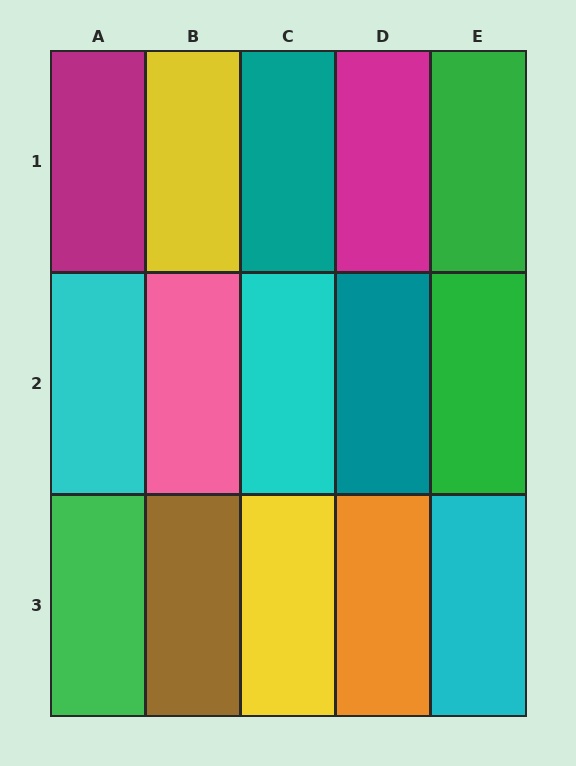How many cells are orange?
1 cell is orange.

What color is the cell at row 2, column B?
Pink.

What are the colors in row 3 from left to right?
Green, brown, yellow, orange, cyan.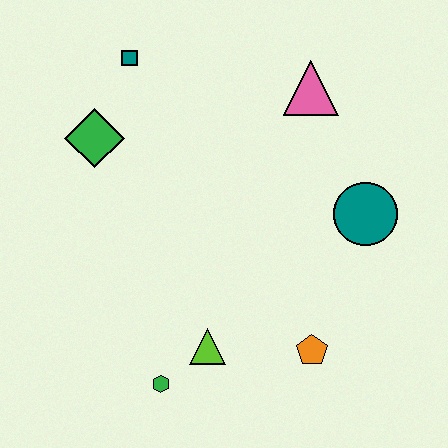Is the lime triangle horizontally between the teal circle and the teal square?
Yes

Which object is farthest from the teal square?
The orange pentagon is farthest from the teal square.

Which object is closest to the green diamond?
The teal square is closest to the green diamond.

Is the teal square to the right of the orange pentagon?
No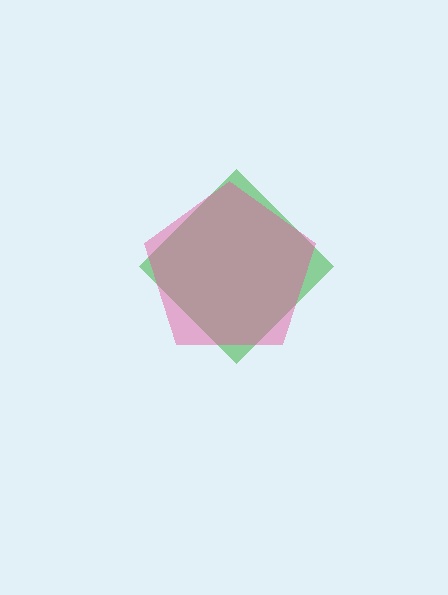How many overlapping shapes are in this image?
There are 2 overlapping shapes in the image.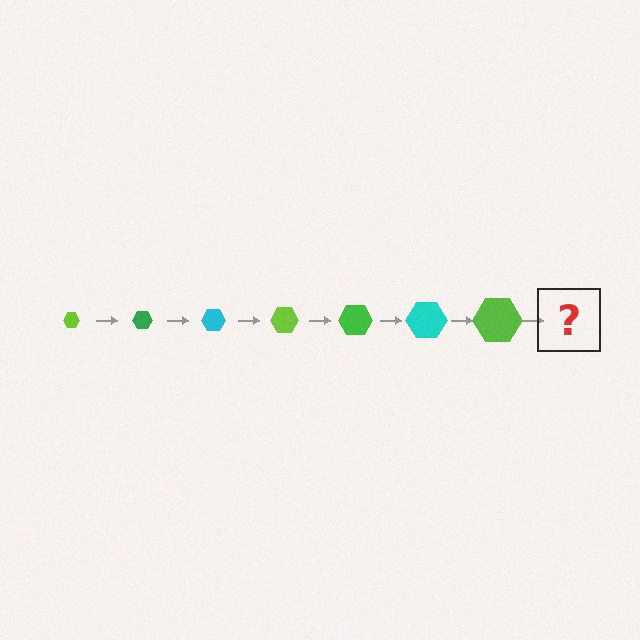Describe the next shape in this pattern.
It should be a green hexagon, larger than the previous one.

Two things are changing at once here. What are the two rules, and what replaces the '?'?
The two rules are that the hexagon grows larger each step and the color cycles through lime, green, and cyan. The '?' should be a green hexagon, larger than the previous one.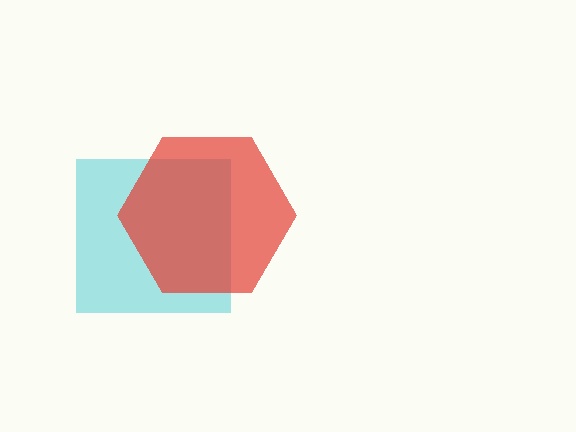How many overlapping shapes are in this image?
There are 2 overlapping shapes in the image.